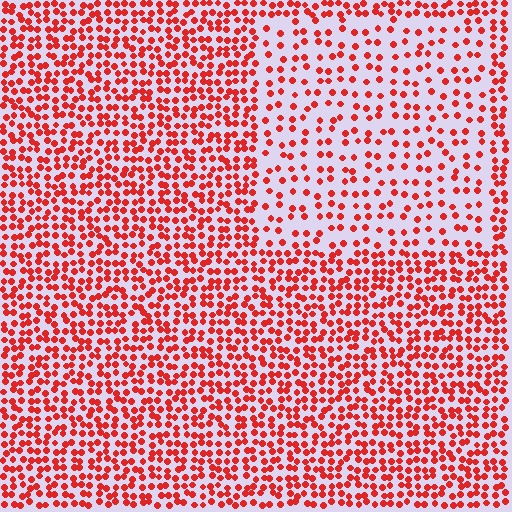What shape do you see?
I see a rectangle.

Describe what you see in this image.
The image contains small red elements arranged at two different densities. A rectangle-shaped region is visible where the elements are less densely packed than the surrounding area.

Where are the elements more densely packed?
The elements are more densely packed outside the rectangle boundary.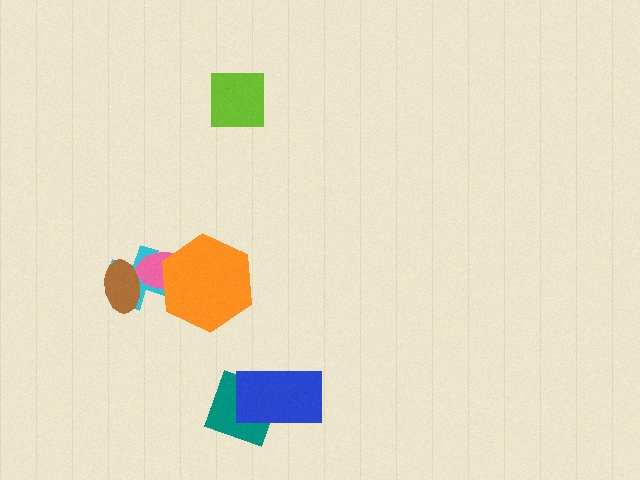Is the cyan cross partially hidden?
Yes, it is partially covered by another shape.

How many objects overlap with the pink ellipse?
3 objects overlap with the pink ellipse.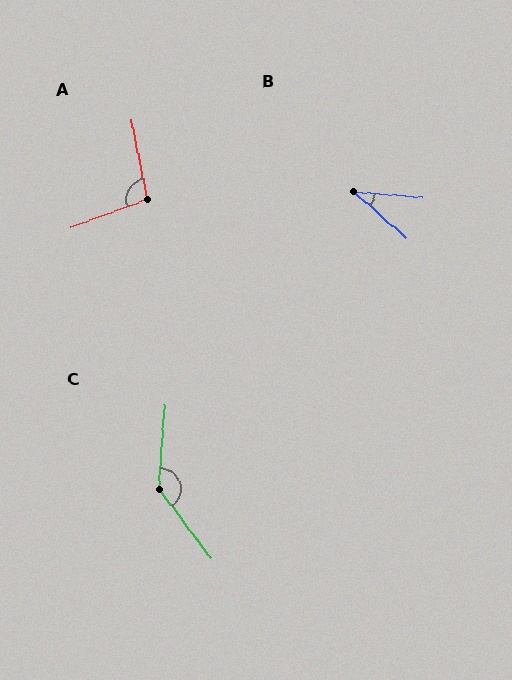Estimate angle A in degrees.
Approximately 99 degrees.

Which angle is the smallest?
B, at approximately 37 degrees.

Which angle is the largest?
C, at approximately 139 degrees.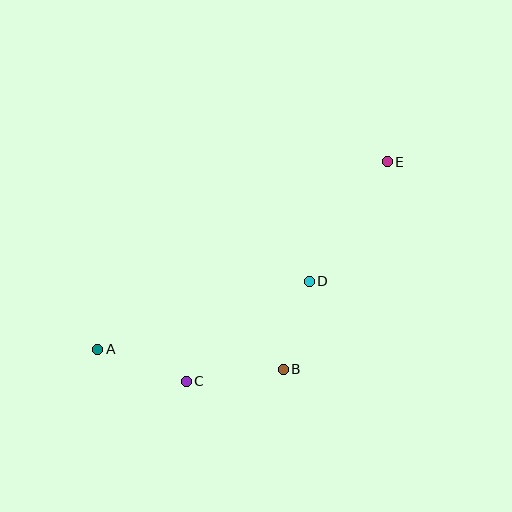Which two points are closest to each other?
Points B and D are closest to each other.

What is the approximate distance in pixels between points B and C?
The distance between B and C is approximately 97 pixels.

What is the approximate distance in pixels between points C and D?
The distance between C and D is approximately 158 pixels.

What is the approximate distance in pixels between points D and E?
The distance between D and E is approximately 142 pixels.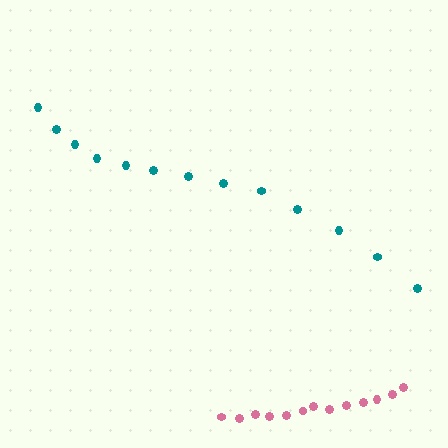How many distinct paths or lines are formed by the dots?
There are 2 distinct paths.